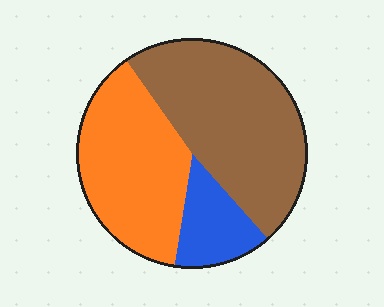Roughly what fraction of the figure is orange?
Orange takes up between a quarter and a half of the figure.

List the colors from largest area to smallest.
From largest to smallest: brown, orange, blue.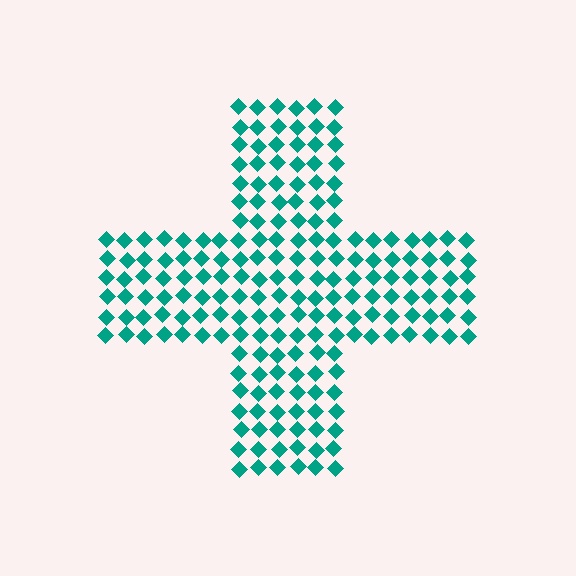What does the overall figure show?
The overall figure shows a cross.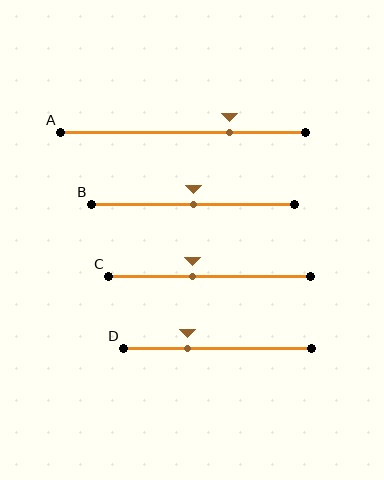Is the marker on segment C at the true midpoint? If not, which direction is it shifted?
No, the marker on segment C is shifted to the left by about 8% of the segment length.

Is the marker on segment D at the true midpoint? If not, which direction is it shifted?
No, the marker on segment D is shifted to the left by about 16% of the segment length.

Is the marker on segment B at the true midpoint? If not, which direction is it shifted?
Yes, the marker on segment B is at the true midpoint.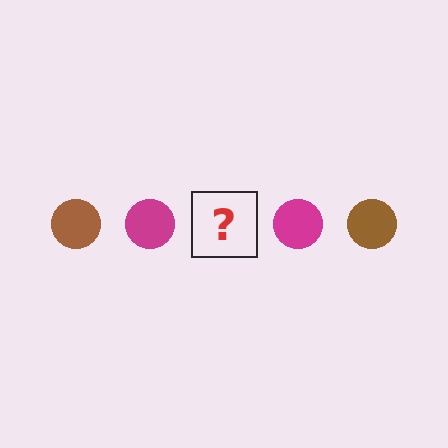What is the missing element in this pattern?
The missing element is a brown circle.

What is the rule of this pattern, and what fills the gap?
The rule is that the pattern cycles through brown, magenta circles. The gap should be filled with a brown circle.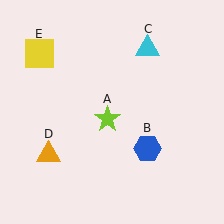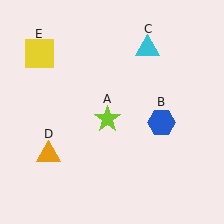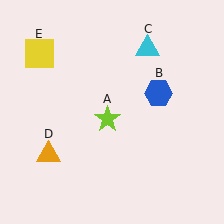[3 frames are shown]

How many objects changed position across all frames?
1 object changed position: blue hexagon (object B).